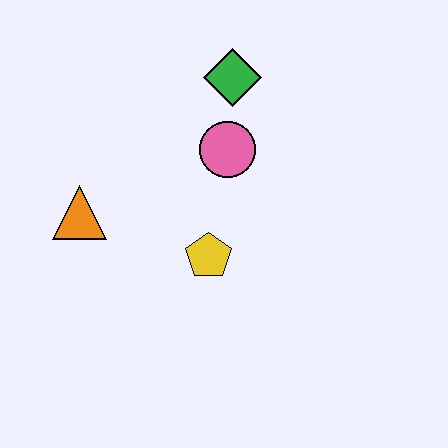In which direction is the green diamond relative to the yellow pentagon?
The green diamond is above the yellow pentagon.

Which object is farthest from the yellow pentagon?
The green diamond is farthest from the yellow pentagon.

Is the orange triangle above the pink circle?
No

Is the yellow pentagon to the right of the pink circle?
No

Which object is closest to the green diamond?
The pink circle is closest to the green diamond.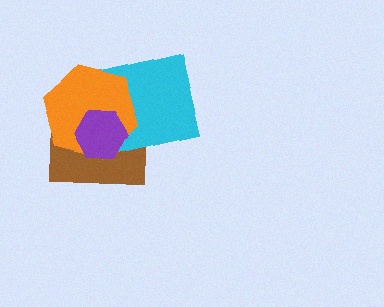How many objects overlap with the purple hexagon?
3 objects overlap with the purple hexagon.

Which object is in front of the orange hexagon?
The purple hexagon is in front of the orange hexagon.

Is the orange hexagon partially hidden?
Yes, it is partially covered by another shape.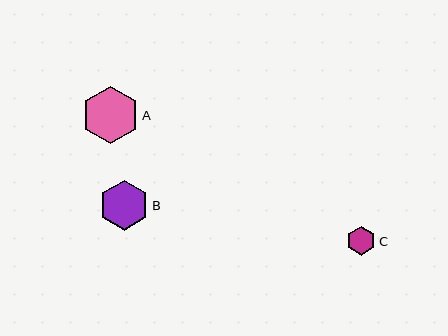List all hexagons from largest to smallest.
From largest to smallest: A, B, C.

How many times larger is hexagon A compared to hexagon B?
Hexagon A is approximately 1.1 times the size of hexagon B.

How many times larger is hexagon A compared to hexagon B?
Hexagon A is approximately 1.1 times the size of hexagon B.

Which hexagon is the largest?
Hexagon A is the largest with a size of approximately 57 pixels.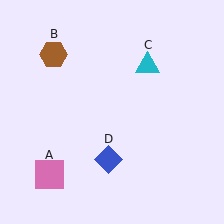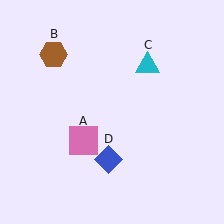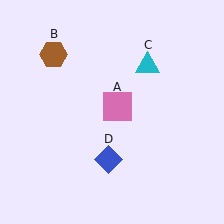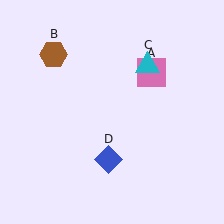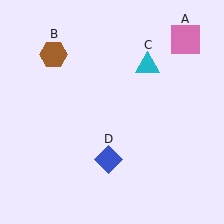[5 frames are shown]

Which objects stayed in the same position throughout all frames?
Brown hexagon (object B) and cyan triangle (object C) and blue diamond (object D) remained stationary.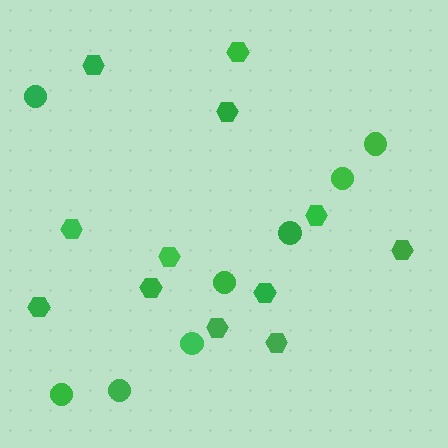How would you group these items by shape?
There are 2 groups: one group of hexagons (12) and one group of circles (8).